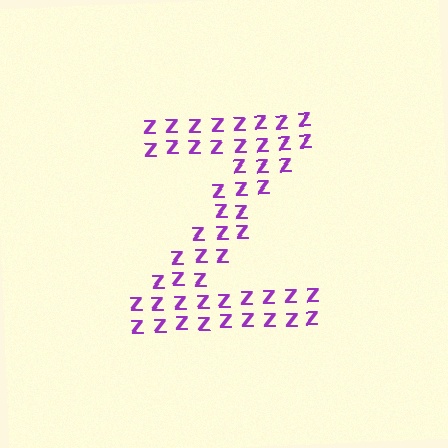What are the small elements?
The small elements are letter Z's.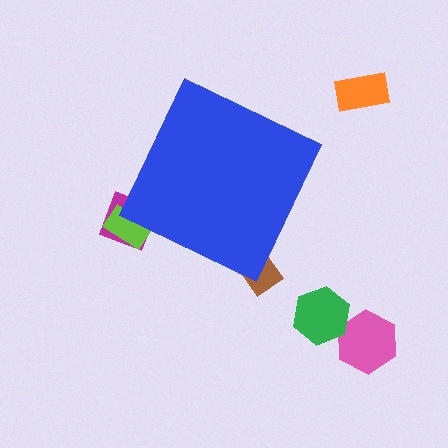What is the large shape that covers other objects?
A blue diamond.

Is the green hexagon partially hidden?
No, the green hexagon is fully visible.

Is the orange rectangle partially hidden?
No, the orange rectangle is fully visible.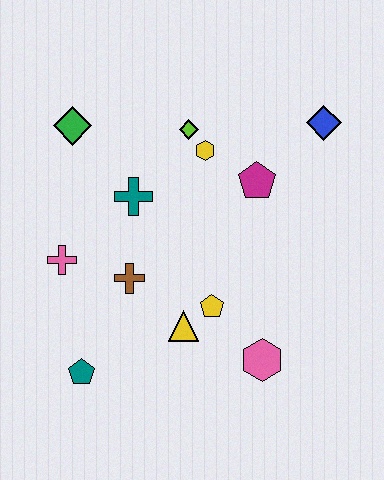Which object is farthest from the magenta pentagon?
The teal pentagon is farthest from the magenta pentagon.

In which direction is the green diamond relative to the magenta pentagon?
The green diamond is to the left of the magenta pentagon.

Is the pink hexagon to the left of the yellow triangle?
No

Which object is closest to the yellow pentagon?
The yellow triangle is closest to the yellow pentagon.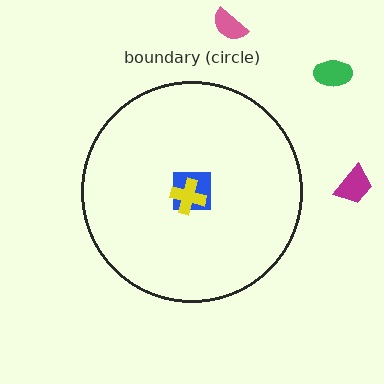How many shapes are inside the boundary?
2 inside, 3 outside.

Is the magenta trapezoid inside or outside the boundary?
Outside.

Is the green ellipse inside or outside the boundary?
Outside.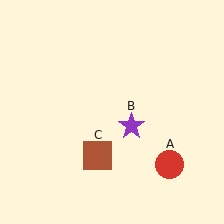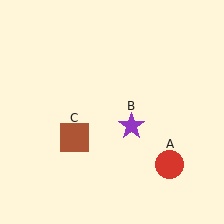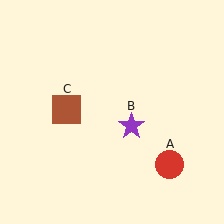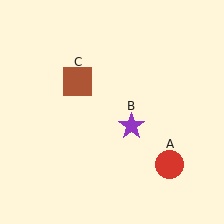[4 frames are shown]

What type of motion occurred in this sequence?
The brown square (object C) rotated clockwise around the center of the scene.